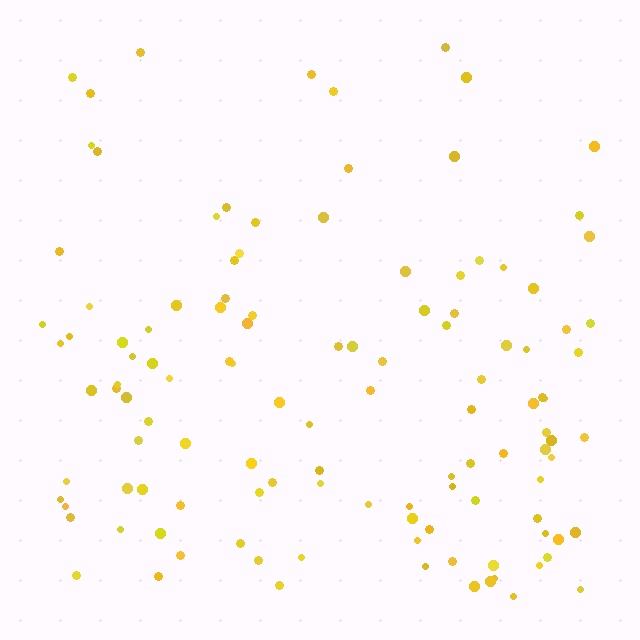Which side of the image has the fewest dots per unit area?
The top.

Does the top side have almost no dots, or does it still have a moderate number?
Still a moderate number, just noticeably fewer than the bottom.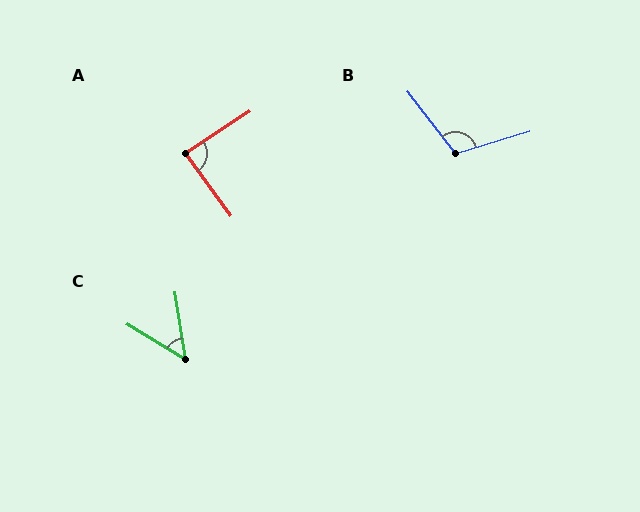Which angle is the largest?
B, at approximately 111 degrees.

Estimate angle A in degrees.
Approximately 88 degrees.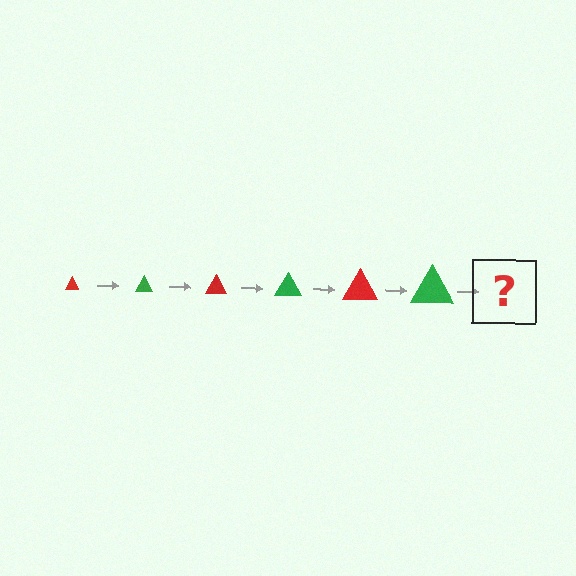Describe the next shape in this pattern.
It should be a red triangle, larger than the previous one.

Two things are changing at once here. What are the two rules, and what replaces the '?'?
The two rules are that the triangle grows larger each step and the color cycles through red and green. The '?' should be a red triangle, larger than the previous one.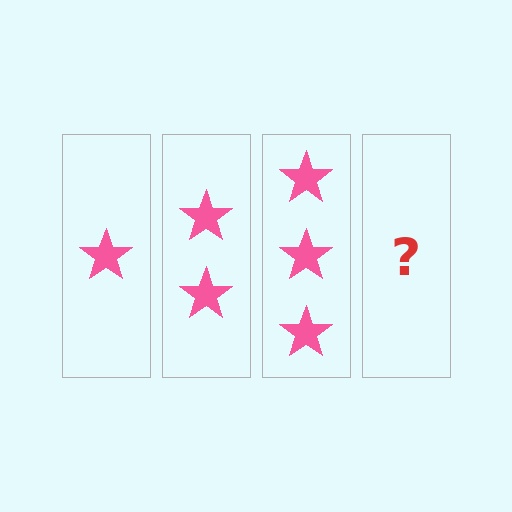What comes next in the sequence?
The next element should be 4 stars.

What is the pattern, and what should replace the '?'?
The pattern is that each step adds one more star. The '?' should be 4 stars.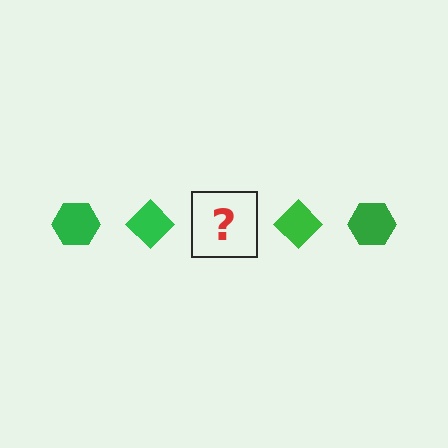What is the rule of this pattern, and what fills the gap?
The rule is that the pattern cycles through hexagon, diamond shapes in green. The gap should be filled with a green hexagon.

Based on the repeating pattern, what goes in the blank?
The blank should be a green hexagon.